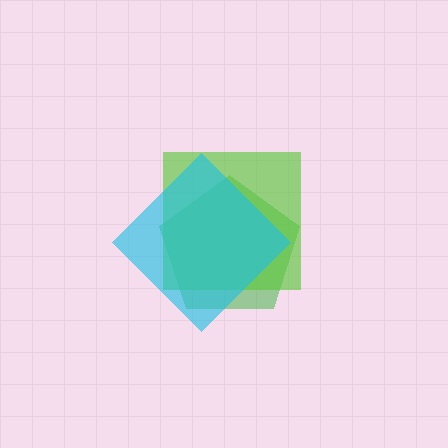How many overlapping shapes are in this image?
There are 3 overlapping shapes in the image.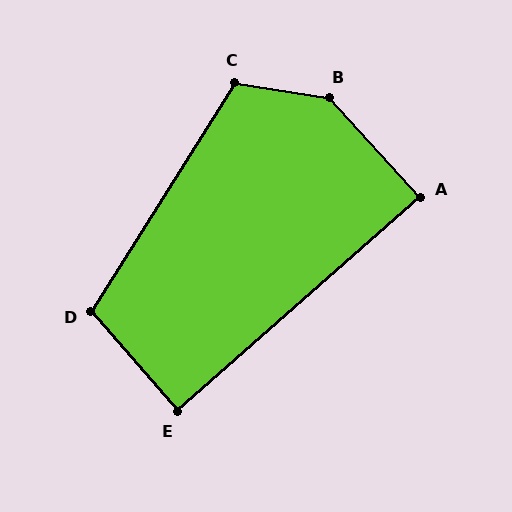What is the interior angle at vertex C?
Approximately 113 degrees (obtuse).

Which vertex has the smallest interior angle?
A, at approximately 89 degrees.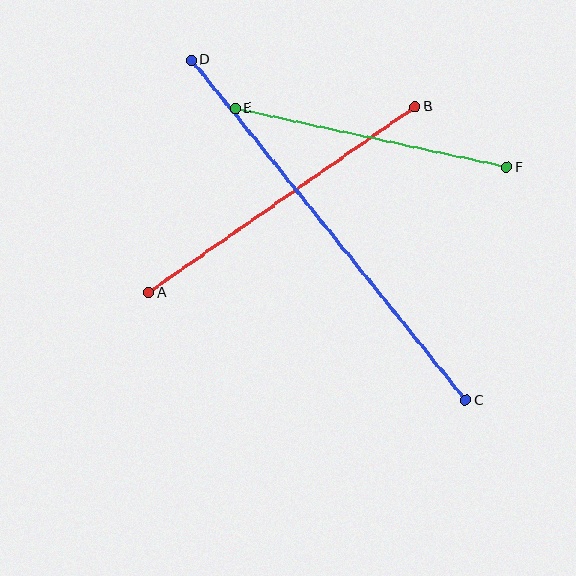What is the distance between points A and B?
The distance is approximately 325 pixels.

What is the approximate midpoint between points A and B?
The midpoint is at approximately (282, 200) pixels.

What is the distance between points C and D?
The distance is approximately 437 pixels.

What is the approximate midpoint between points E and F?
The midpoint is at approximately (371, 138) pixels.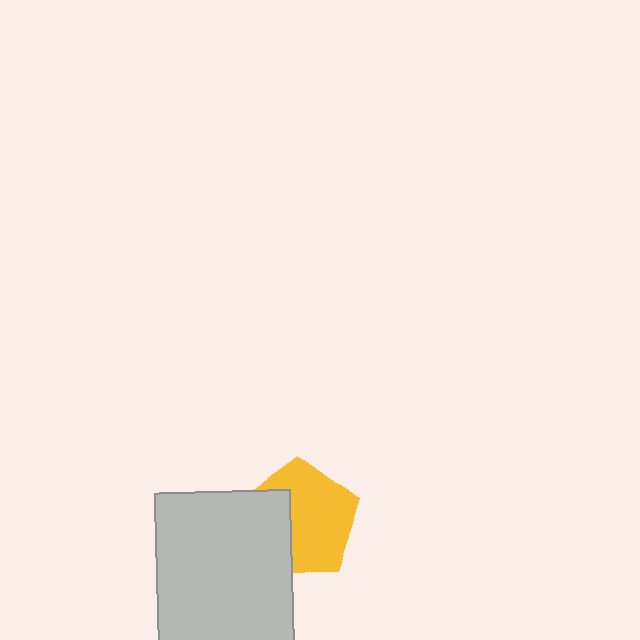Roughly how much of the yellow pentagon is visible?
About half of it is visible (roughly 65%).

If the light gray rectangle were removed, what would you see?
You would see the complete yellow pentagon.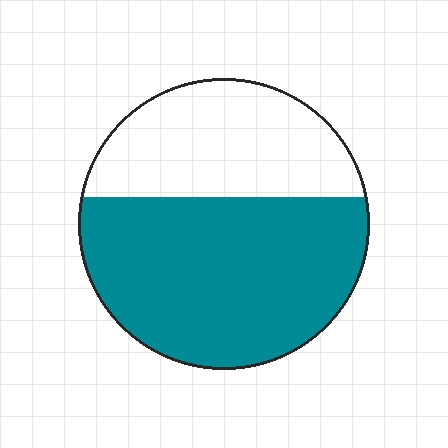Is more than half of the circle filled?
Yes.